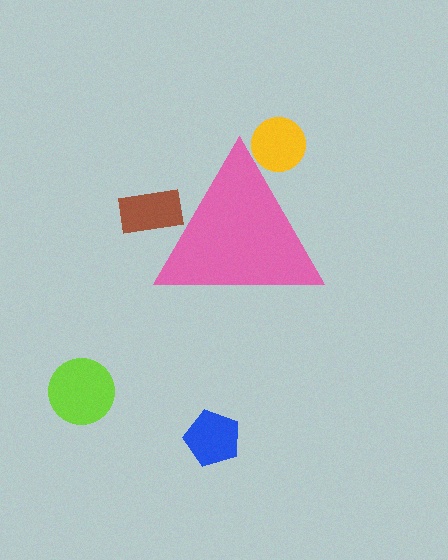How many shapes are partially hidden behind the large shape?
2 shapes are partially hidden.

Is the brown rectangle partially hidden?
Yes, the brown rectangle is partially hidden behind the pink triangle.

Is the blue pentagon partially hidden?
No, the blue pentagon is fully visible.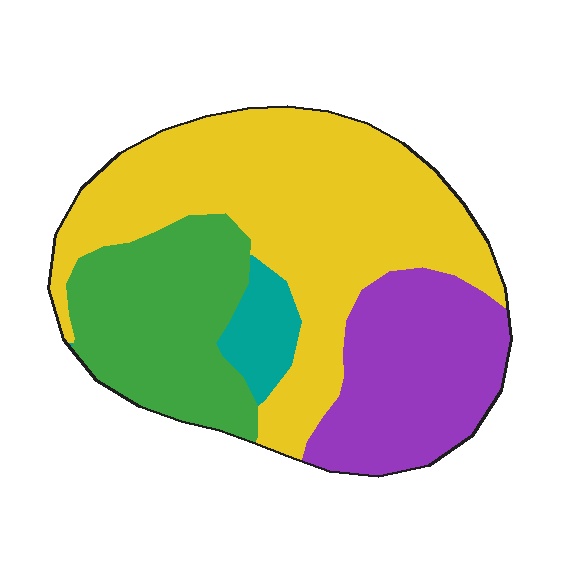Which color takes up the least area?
Teal, at roughly 5%.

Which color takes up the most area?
Yellow, at roughly 50%.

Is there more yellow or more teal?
Yellow.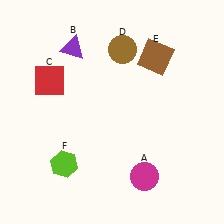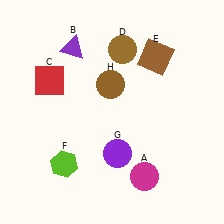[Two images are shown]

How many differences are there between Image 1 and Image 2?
There are 2 differences between the two images.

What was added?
A purple circle (G), a brown circle (H) were added in Image 2.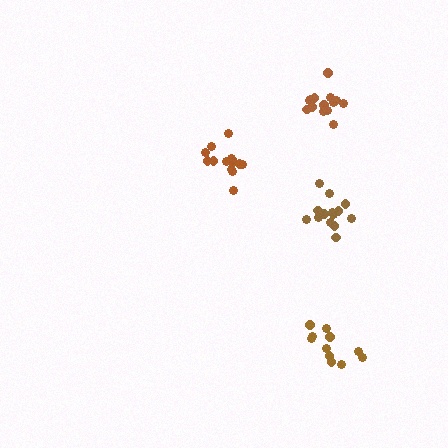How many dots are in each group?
Group 1: 14 dots, Group 2: 15 dots, Group 3: 11 dots, Group 4: 14 dots (54 total).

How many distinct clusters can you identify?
There are 4 distinct clusters.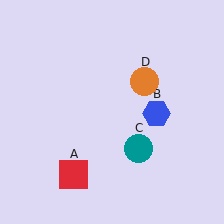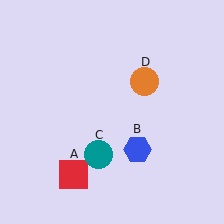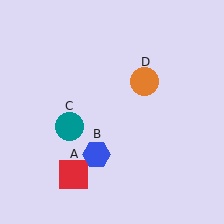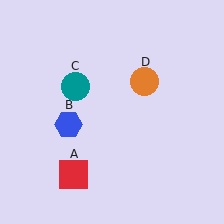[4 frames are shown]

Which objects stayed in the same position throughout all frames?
Red square (object A) and orange circle (object D) remained stationary.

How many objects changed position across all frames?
2 objects changed position: blue hexagon (object B), teal circle (object C).